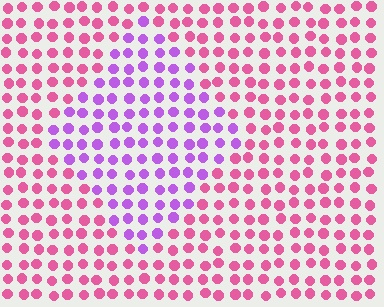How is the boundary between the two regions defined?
The boundary is defined purely by a slight shift in hue (about 48 degrees). Spacing, size, and orientation are identical on both sides.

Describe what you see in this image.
The image is filled with small pink elements in a uniform arrangement. A diamond-shaped region is visible where the elements are tinted to a slightly different hue, forming a subtle color boundary.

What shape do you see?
I see a diamond.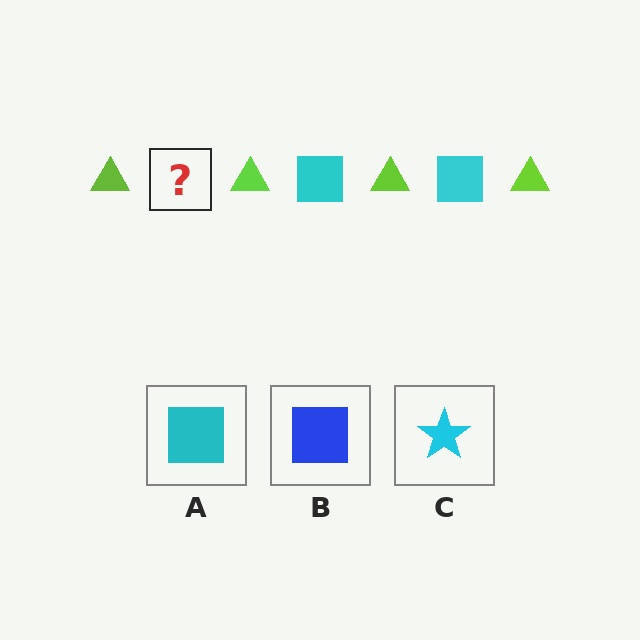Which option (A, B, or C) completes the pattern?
A.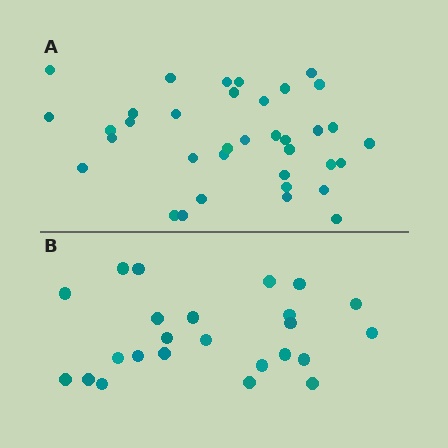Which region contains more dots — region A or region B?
Region A (the top region) has more dots.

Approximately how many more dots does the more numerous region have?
Region A has roughly 12 or so more dots than region B.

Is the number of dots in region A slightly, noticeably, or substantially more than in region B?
Region A has substantially more. The ratio is roughly 1.5 to 1.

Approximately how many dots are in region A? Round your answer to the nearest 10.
About 40 dots. (The exact count is 36, which rounds to 40.)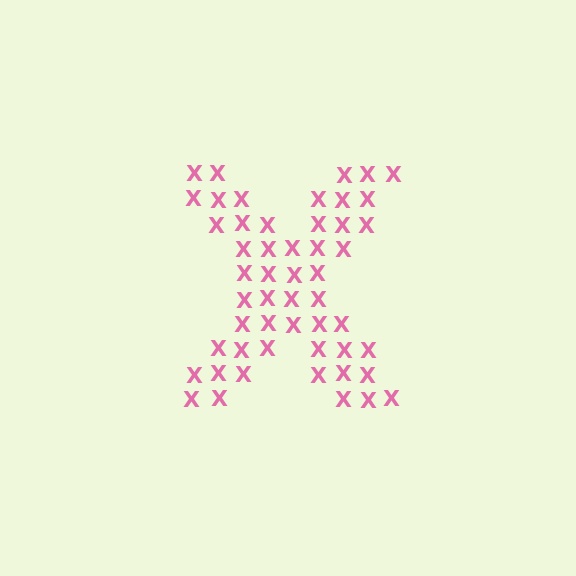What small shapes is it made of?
It is made of small letter X's.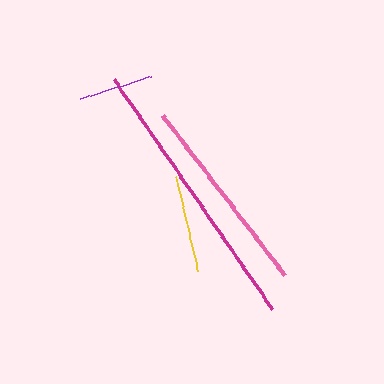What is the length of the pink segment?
The pink segment is approximately 201 pixels long.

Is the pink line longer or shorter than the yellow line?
The pink line is longer than the yellow line.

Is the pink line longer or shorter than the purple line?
The pink line is longer than the purple line.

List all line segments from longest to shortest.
From longest to shortest: magenta, pink, yellow, purple.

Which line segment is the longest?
The magenta line is the longest at approximately 279 pixels.